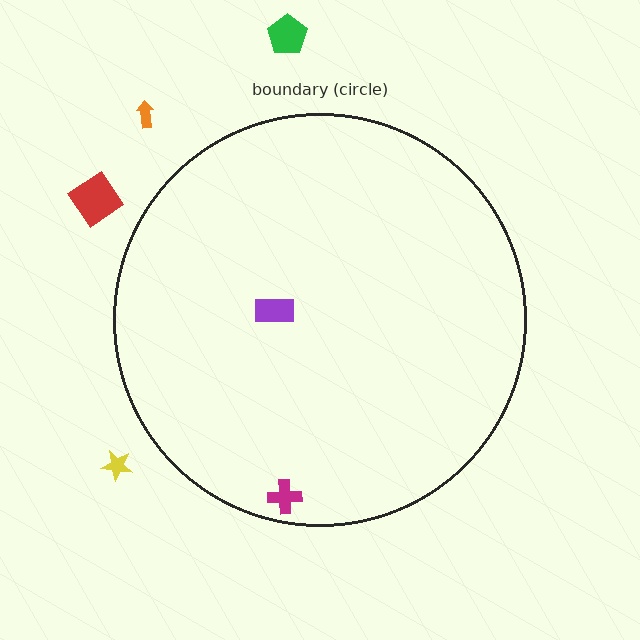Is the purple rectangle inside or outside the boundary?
Inside.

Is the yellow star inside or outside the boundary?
Outside.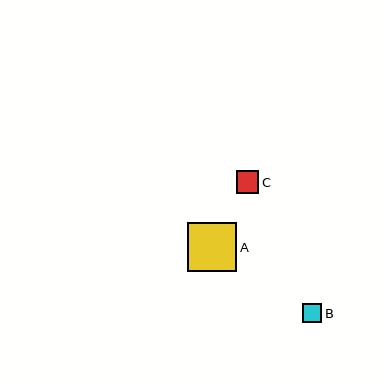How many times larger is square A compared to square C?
Square A is approximately 2.2 times the size of square C.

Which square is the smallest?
Square B is the smallest with a size of approximately 19 pixels.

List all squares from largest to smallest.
From largest to smallest: A, C, B.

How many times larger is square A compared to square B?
Square A is approximately 2.5 times the size of square B.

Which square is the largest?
Square A is the largest with a size of approximately 49 pixels.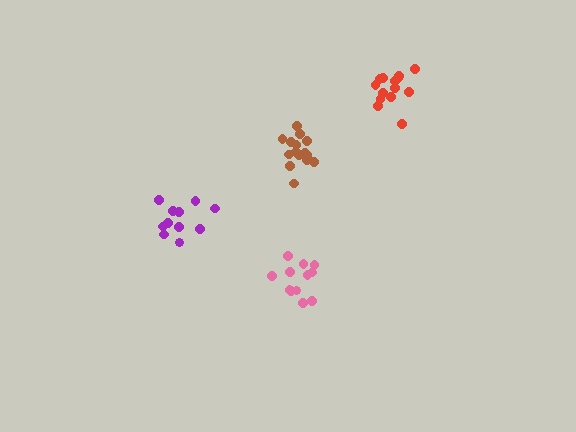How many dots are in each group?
Group 1: 16 dots, Group 2: 12 dots, Group 3: 14 dots, Group 4: 11 dots (53 total).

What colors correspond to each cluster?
The clusters are colored: brown, pink, red, purple.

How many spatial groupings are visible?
There are 4 spatial groupings.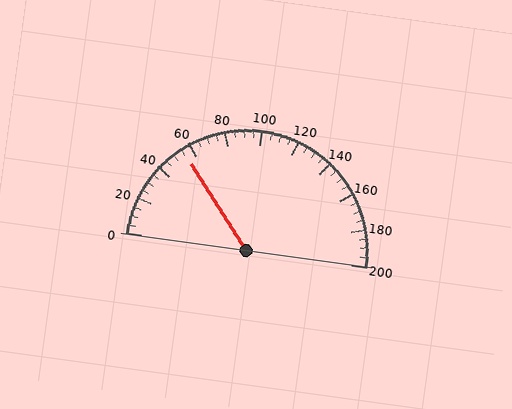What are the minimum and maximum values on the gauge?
The gauge ranges from 0 to 200.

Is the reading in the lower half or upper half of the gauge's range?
The reading is in the lower half of the range (0 to 200).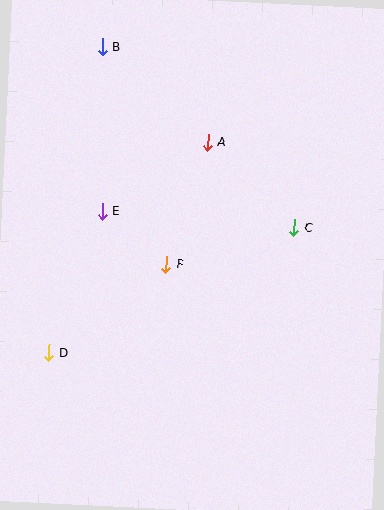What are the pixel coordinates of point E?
Point E is at (102, 211).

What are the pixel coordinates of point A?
Point A is at (208, 142).